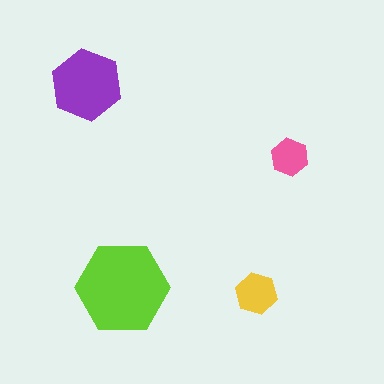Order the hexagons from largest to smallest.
the lime one, the purple one, the yellow one, the pink one.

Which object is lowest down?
The yellow hexagon is bottommost.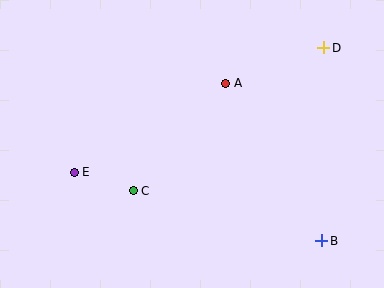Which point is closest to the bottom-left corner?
Point E is closest to the bottom-left corner.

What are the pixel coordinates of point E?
Point E is at (74, 172).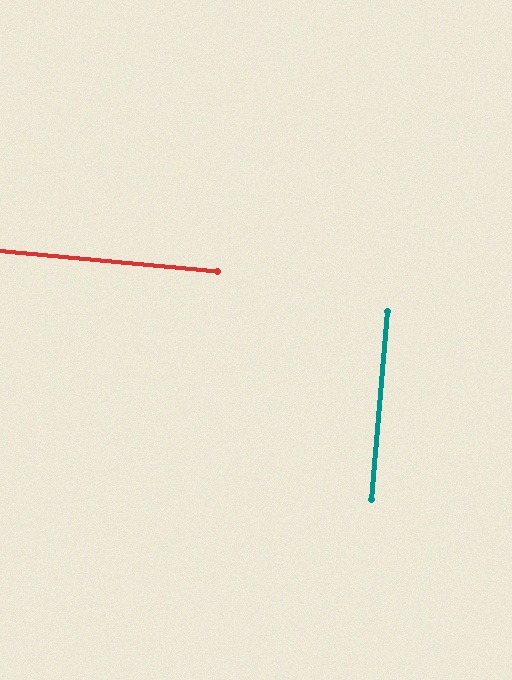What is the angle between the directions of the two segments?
Approximately 90 degrees.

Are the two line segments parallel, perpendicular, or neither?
Perpendicular — they meet at approximately 90°.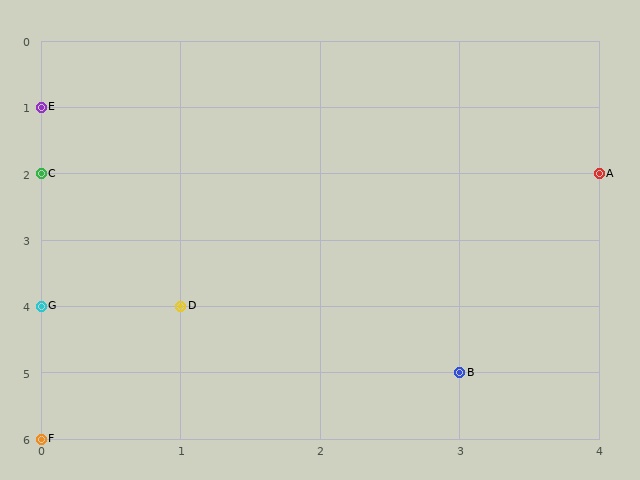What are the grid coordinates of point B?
Point B is at grid coordinates (3, 5).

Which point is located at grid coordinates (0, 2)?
Point C is at (0, 2).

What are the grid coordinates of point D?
Point D is at grid coordinates (1, 4).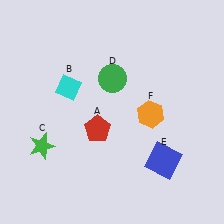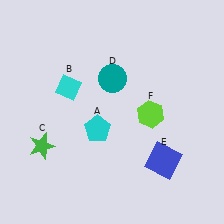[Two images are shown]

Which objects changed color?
A changed from red to cyan. D changed from green to teal. F changed from orange to lime.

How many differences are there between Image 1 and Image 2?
There are 3 differences between the two images.